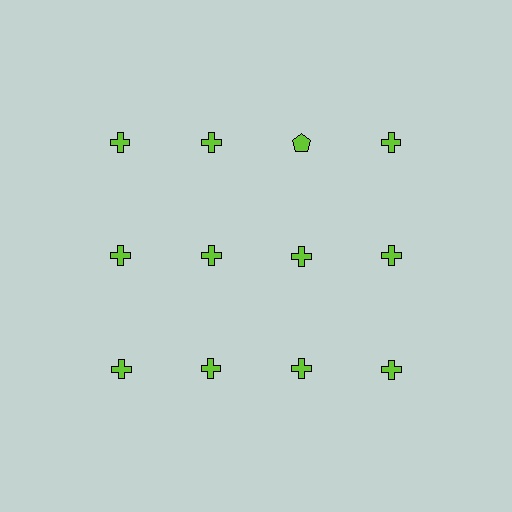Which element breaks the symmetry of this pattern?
The lime pentagon in the top row, center column breaks the symmetry. All other shapes are lime crosses.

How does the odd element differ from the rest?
It has a different shape: pentagon instead of cross.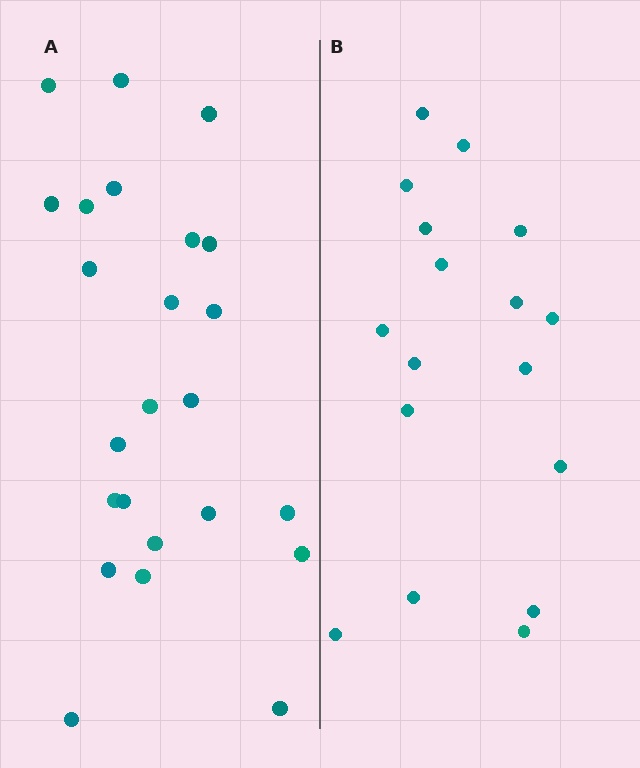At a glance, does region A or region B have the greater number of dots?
Region A (the left region) has more dots.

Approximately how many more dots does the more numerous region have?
Region A has roughly 8 or so more dots than region B.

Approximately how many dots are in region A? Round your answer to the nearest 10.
About 20 dots. (The exact count is 24, which rounds to 20.)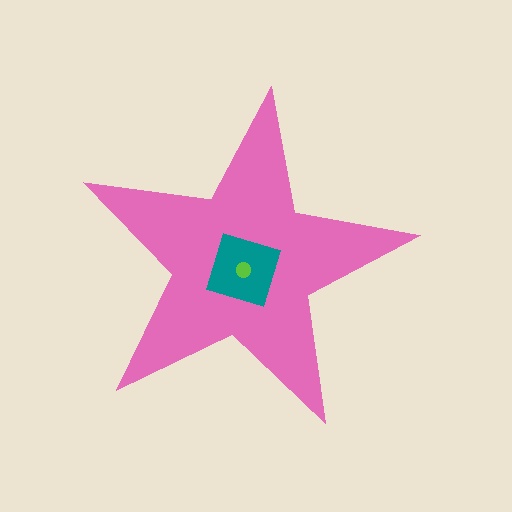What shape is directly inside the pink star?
The teal square.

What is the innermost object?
The lime circle.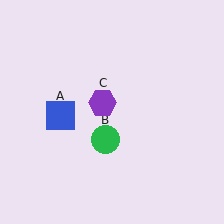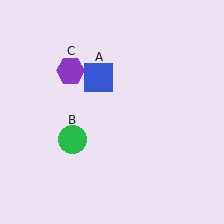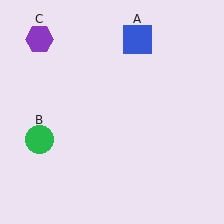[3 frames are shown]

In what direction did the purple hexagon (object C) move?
The purple hexagon (object C) moved up and to the left.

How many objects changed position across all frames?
3 objects changed position: blue square (object A), green circle (object B), purple hexagon (object C).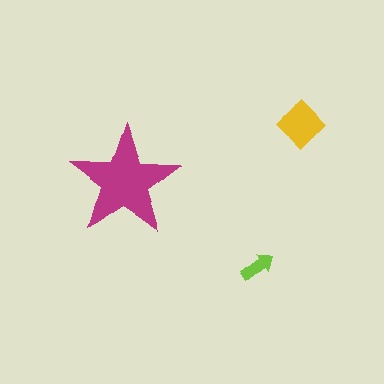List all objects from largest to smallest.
The magenta star, the yellow diamond, the lime arrow.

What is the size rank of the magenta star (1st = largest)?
1st.